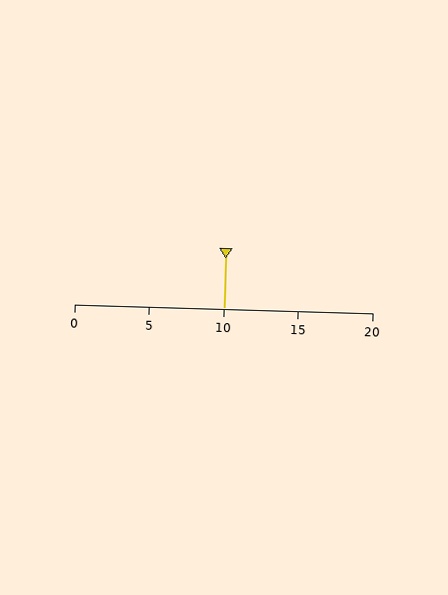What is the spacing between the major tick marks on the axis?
The major ticks are spaced 5 apart.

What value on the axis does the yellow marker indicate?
The marker indicates approximately 10.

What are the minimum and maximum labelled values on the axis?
The axis runs from 0 to 20.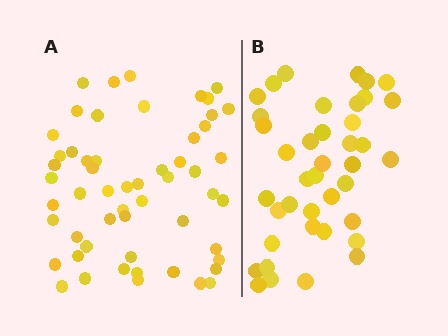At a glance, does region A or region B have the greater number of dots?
Region A (the left region) has more dots.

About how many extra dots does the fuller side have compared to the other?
Region A has approximately 15 more dots than region B.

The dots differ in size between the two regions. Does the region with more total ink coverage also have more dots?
No. Region B has more total ink coverage because its dots are larger, but region A actually contains more individual dots. Total area can be misleading — the number of items is what matters here.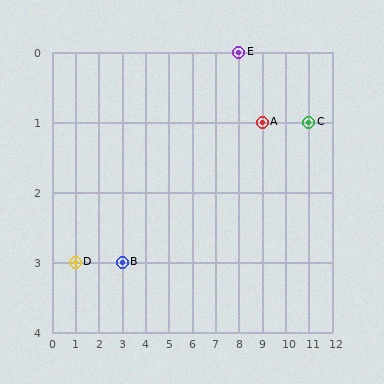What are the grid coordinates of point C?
Point C is at grid coordinates (11, 1).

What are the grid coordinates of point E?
Point E is at grid coordinates (8, 0).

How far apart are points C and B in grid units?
Points C and B are 8 columns and 2 rows apart (about 8.2 grid units diagonally).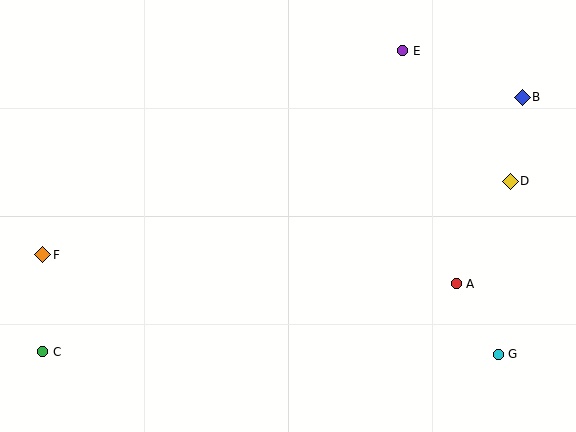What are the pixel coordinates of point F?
Point F is at (43, 255).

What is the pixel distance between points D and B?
The distance between D and B is 85 pixels.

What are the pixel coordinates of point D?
Point D is at (510, 181).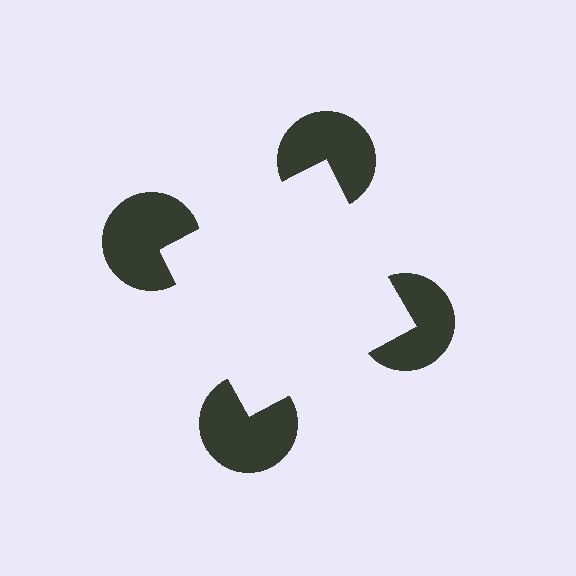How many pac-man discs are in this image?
There are 4 — one at each vertex of the illusory square.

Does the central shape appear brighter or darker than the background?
It typically appears slightly brighter than the background, even though no actual brightness change is drawn.